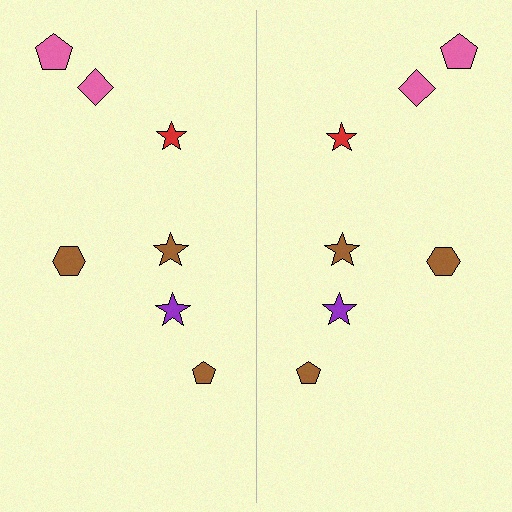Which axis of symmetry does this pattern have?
The pattern has a vertical axis of symmetry running through the center of the image.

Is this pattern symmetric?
Yes, this pattern has bilateral (reflection) symmetry.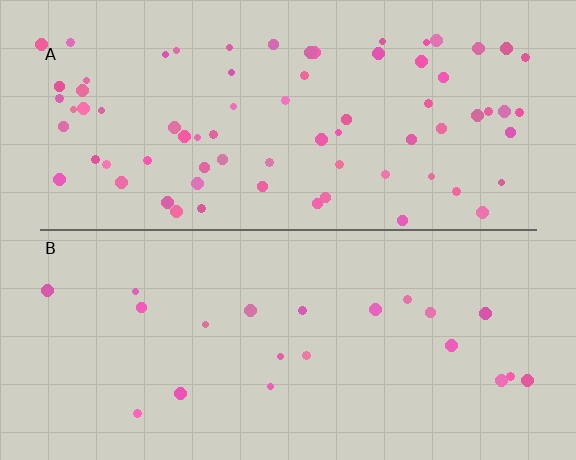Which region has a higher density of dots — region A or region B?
A (the top).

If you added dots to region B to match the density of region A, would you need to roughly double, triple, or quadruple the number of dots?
Approximately triple.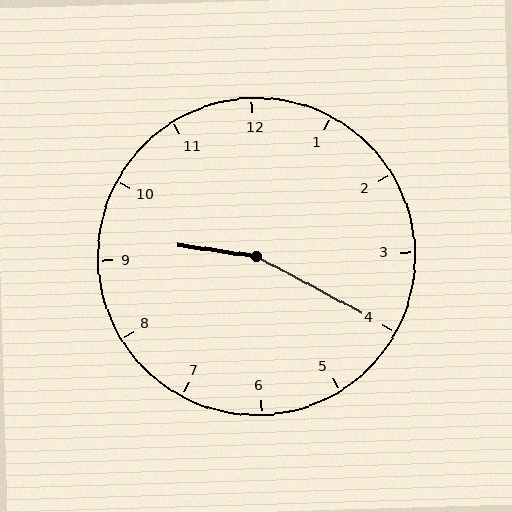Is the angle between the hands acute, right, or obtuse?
It is obtuse.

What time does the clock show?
9:20.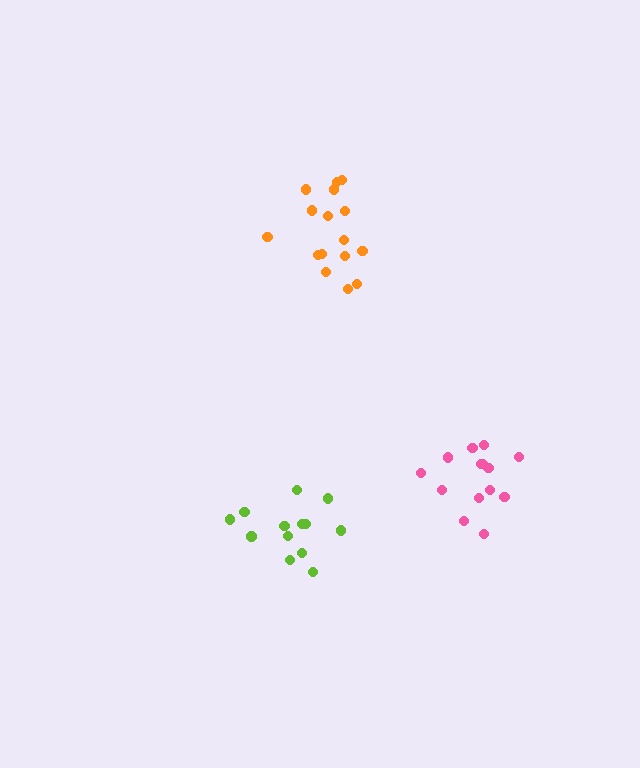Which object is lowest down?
The lime cluster is bottommost.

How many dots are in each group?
Group 1: 16 dots, Group 2: 13 dots, Group 3: 14 dots (43 total).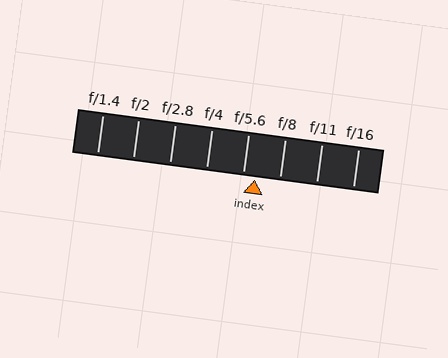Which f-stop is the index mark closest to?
The index mark is closest to f/5.6.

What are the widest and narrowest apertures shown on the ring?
The widest aperture shown is f/1.4 and the narrowest is f/16.